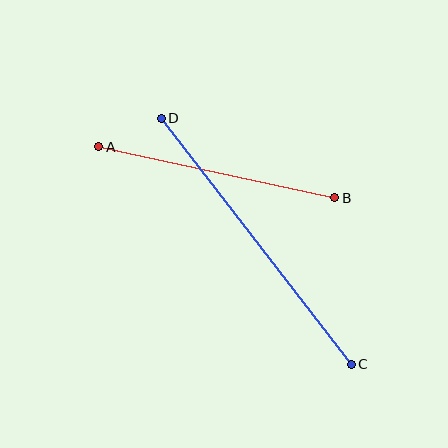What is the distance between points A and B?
The distance is approximately 241 pixels.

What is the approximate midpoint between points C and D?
The midpoint is at approximately (256, 241) pixels.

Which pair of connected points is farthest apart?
Points C and D are farthest apart.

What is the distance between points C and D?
The distance is approximately 311 pixels.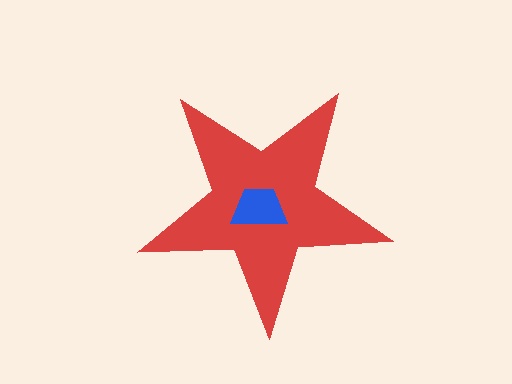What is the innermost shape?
The blue trapezoid.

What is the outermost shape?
The red star.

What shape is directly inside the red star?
The blue trapezoid.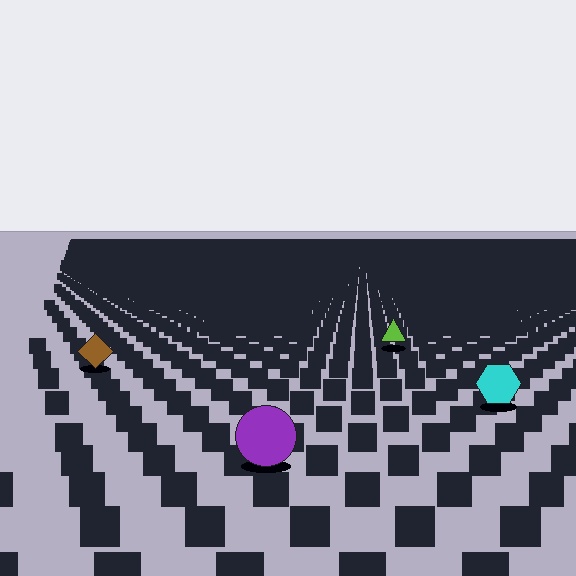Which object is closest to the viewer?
The purple circle is closest. The texture marks near it are larger and more spread out.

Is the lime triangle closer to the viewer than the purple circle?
No. The purple circle is closer — you can tell from the texture gradient: the ground texture is coarser near it.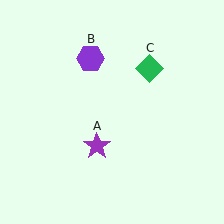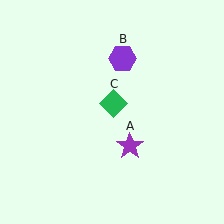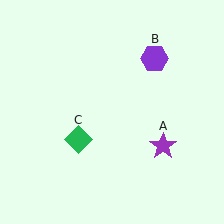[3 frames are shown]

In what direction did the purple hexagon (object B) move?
The purple hexagon (object B) moved right.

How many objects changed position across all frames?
3 objects changed position: purple star (object A), purple hexagon (object B), green diamond (object C).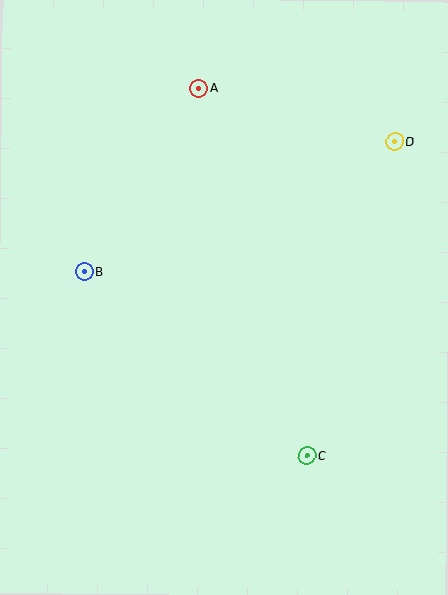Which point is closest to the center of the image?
Point B at (85, 271) is closest to the center.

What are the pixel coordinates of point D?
Point D is at (395, 141).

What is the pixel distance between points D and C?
The distance between D and C is 326 pixels.